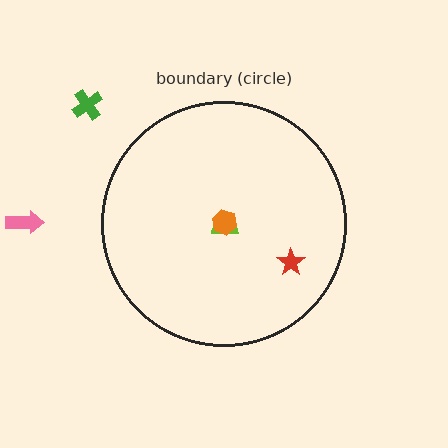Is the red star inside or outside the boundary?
Inside.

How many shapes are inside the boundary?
3 inside, 2 outside.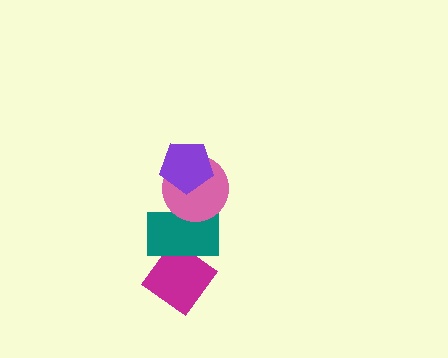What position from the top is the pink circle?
The pink circle is 2nd from the top.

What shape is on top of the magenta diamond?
The teal rectangle is on top of the magenta diamond.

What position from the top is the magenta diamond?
The magenta diamond is 4th from the top.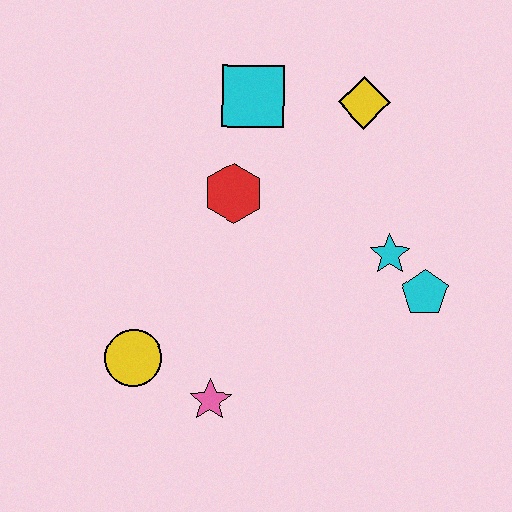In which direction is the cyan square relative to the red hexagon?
The cyan square is above the red hexagon.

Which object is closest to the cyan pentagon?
The cyan star is closest to the cyan pentagon.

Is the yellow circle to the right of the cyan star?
No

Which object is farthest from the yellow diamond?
The yellow circle is farthest from the yellow diamond.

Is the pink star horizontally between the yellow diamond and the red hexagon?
No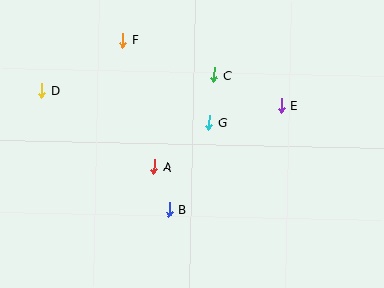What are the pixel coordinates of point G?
Point G is at (209, 123).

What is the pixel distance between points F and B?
The distance between F and B is 176 pixels.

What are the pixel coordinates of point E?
Point E is at (281, 106).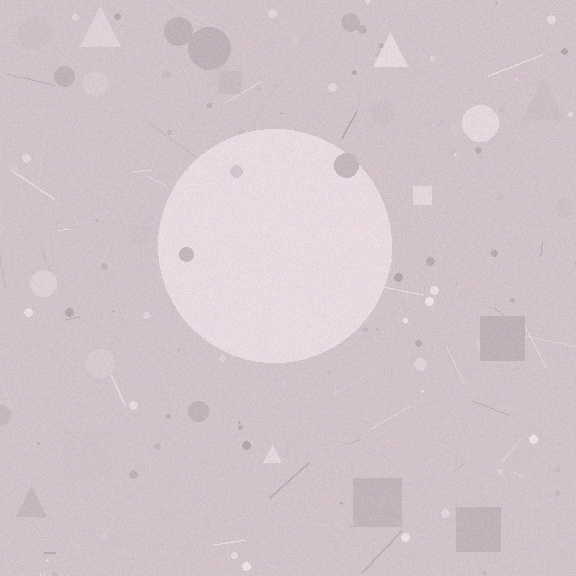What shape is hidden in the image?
A circle is hidden in the image.